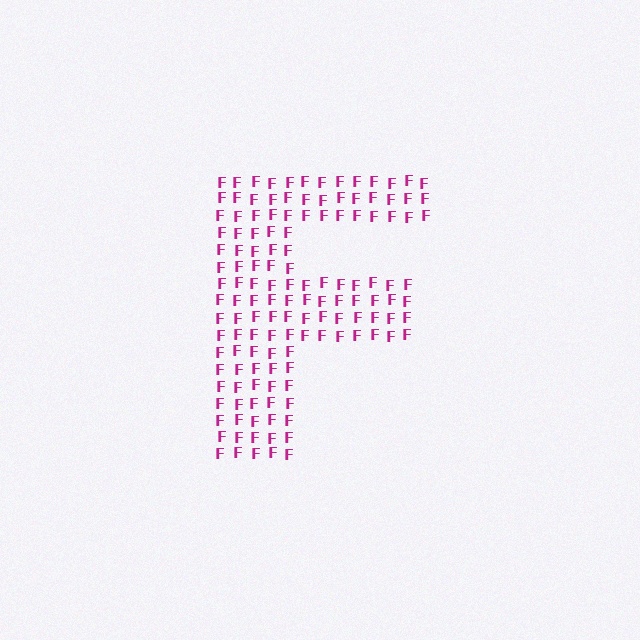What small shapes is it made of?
It is made of small letter F's.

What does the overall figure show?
The overall figure shows the letter F.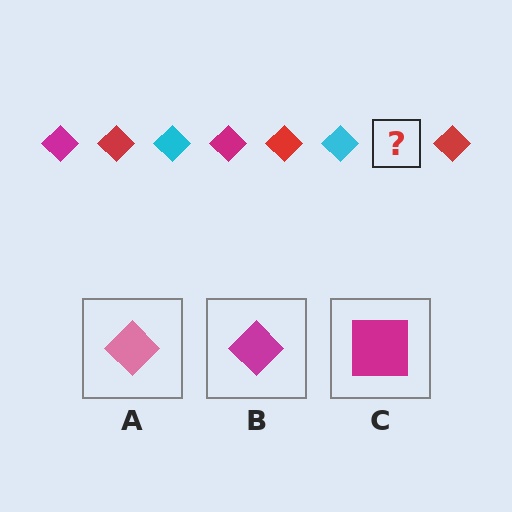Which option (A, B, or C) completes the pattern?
B.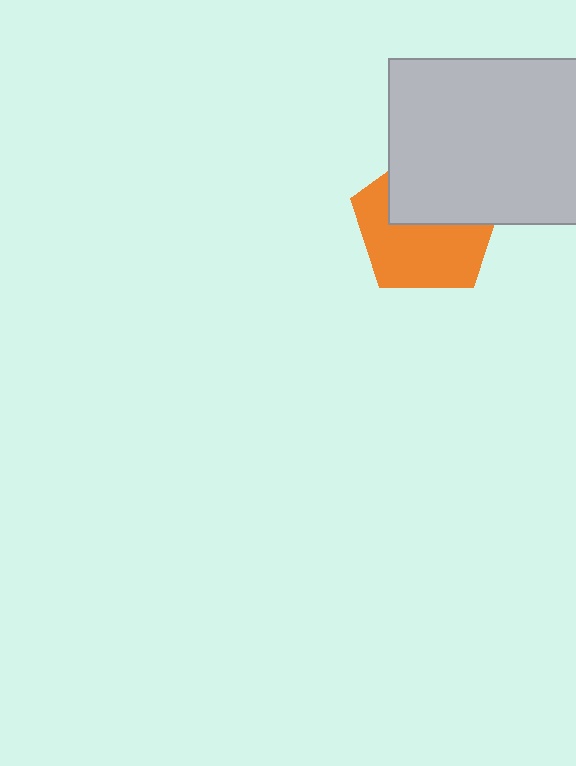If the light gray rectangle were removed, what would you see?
You would see the complete orange pentagon.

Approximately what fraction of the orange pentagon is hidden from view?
Roughly 44% of the orange pentagon is hidden behind the light gray rectangle.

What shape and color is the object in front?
The object in front is a light gray rectangle.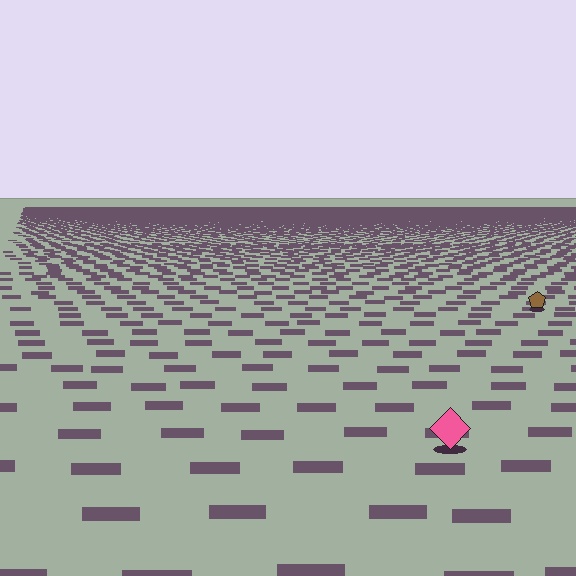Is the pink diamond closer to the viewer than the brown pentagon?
Yes. The pink diamond is closer — you can tell from the texture gradient: the ground texture is coarser near it.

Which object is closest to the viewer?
The pink diamond is closest. The texture marks near it are larger and more spread out.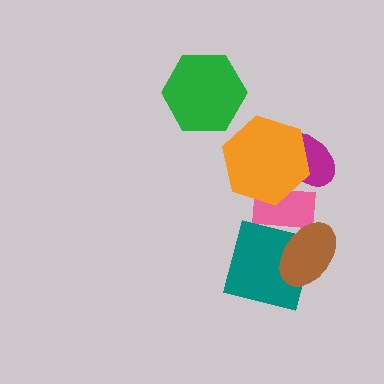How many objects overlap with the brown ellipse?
2 objects overlap with the brown ellipse.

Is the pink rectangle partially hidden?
Yes, it is partially covered by another shape.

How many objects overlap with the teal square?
2 objects overlap with the teal square.